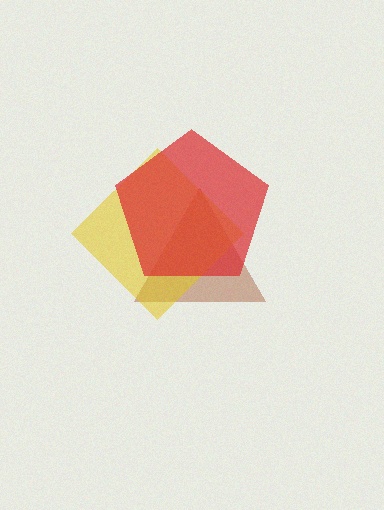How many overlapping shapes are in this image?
There are 3 overlapping shapes in the image.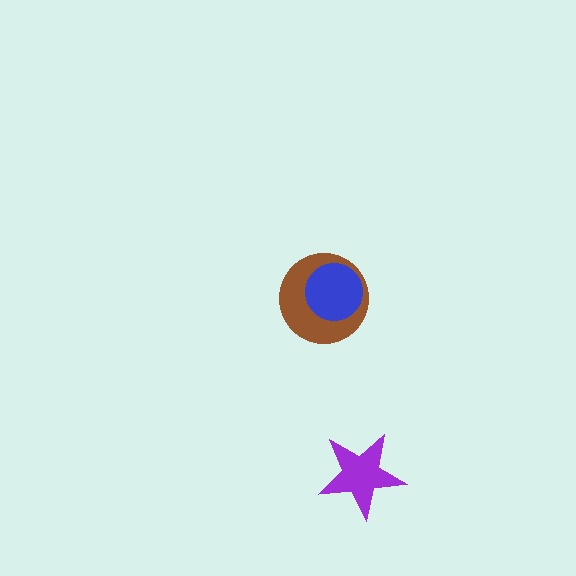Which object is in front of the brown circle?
The blue circle is in front of the brown circle.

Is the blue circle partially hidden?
No, no other shape covers it.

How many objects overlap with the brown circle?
1 object overlaps with the brown circle.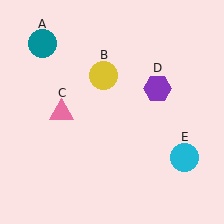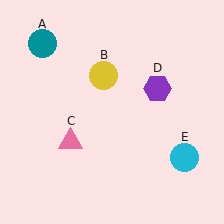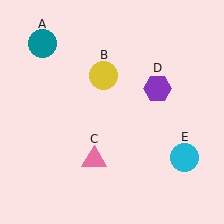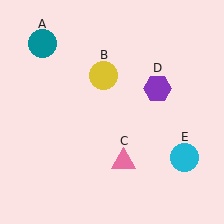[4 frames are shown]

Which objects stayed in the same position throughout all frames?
Teal circle (object A) and yellow circle (object B) and purple hexagon (object D) and cyan circle (object E) remained stationary.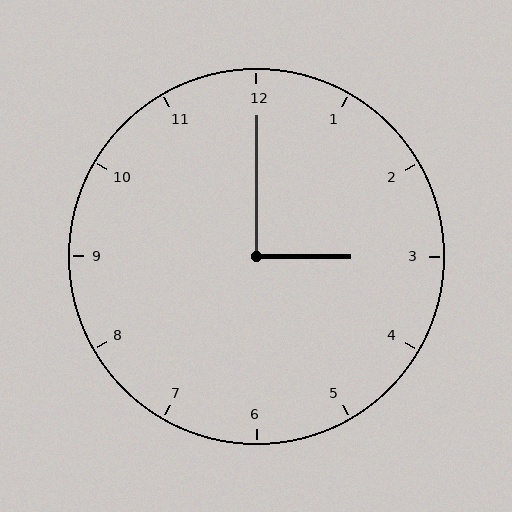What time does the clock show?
3:00.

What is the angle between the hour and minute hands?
Approximately 90 degrees.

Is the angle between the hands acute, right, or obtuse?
It is right.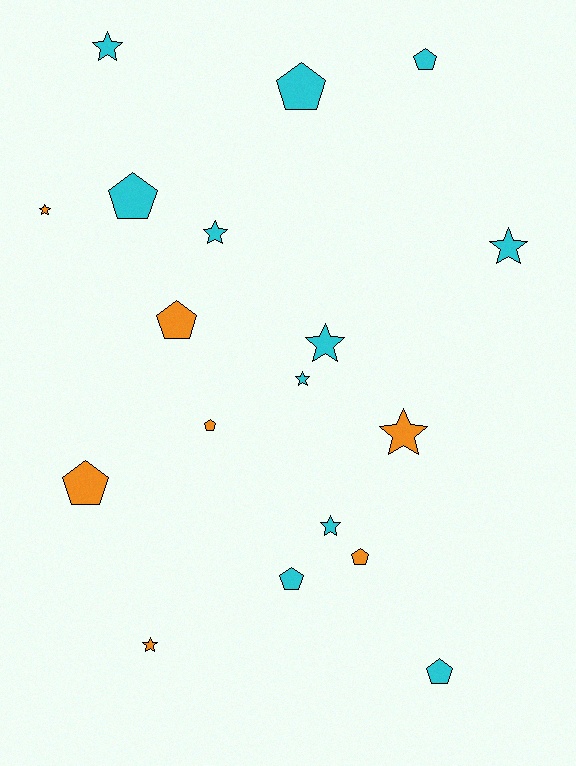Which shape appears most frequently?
Star, with 9 objects.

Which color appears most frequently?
Cyan, with 11 objects.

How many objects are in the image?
There are 18 objects.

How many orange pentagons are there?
There are 4 orange pentagons.